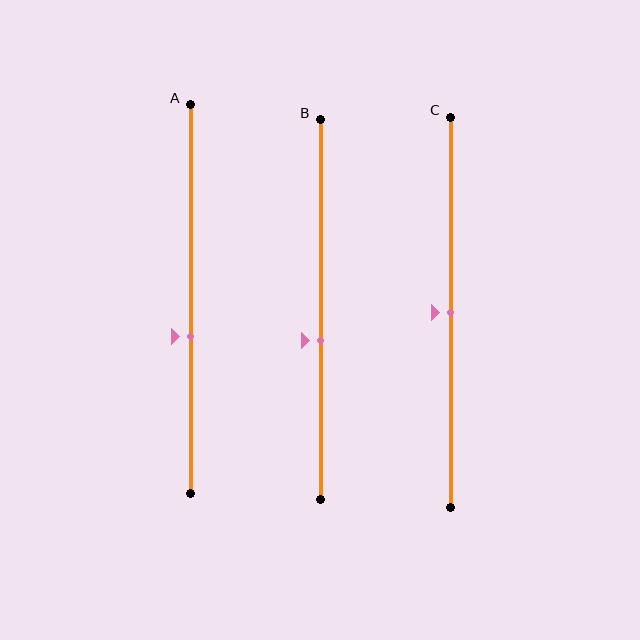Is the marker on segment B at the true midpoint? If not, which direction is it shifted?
No, the marker on segment B is shifted downward by about 8% of the segment length.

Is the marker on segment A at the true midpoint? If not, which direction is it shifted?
No, the marker on segment A is shifted downward by about 10% of the segment length.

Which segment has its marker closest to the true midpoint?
Segment C has its marker closest to the true midpoint.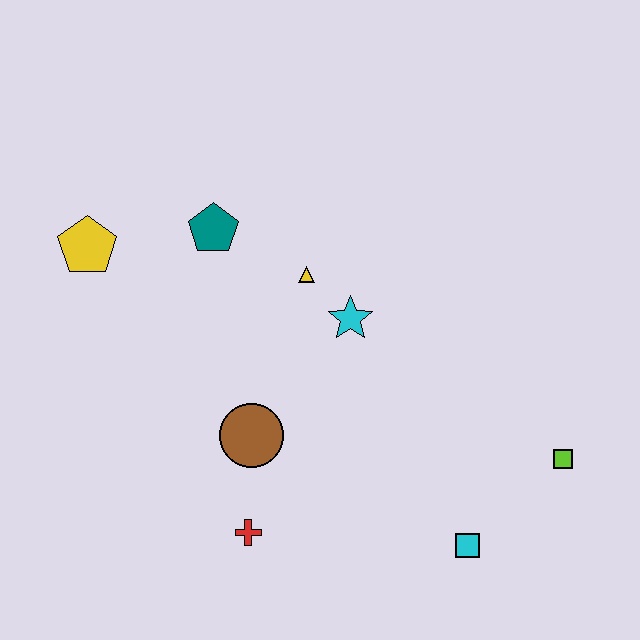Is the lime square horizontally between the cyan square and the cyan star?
No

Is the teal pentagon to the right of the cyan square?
No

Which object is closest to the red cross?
The brown circle is closest to the red cross.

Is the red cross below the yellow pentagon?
Yes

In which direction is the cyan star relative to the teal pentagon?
The cyan star is to the right of the teal pentagon.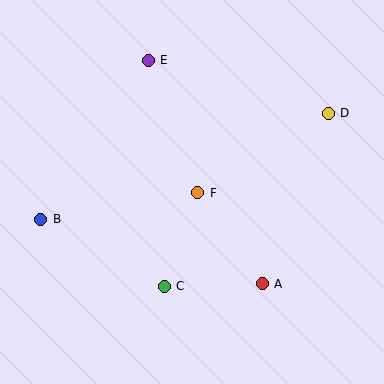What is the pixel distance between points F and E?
The distance between F and E is 141 pixels.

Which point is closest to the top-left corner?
Point E is closest to the top-left corner.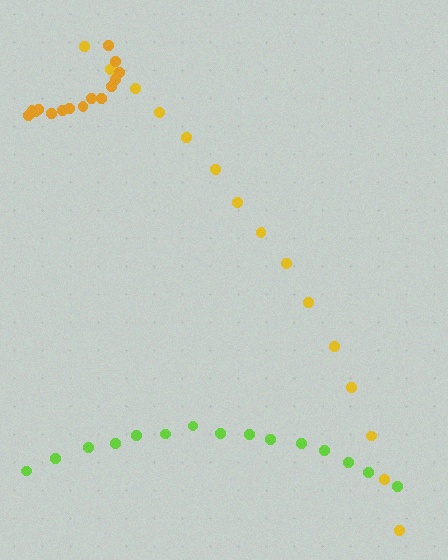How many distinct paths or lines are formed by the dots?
There are 3 distinct paths.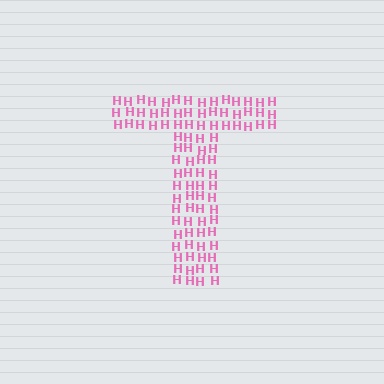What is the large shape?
The large shape is the letter T.